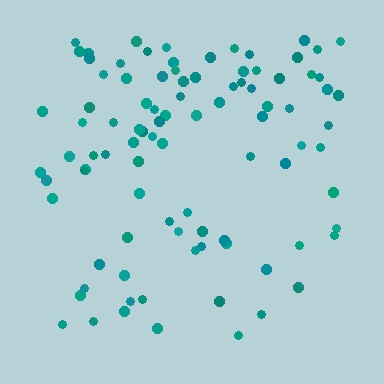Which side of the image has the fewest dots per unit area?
The bottom.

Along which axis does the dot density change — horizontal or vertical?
Vertical.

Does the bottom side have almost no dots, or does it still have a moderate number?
Still a moderate number, just noticeably fewer than the top.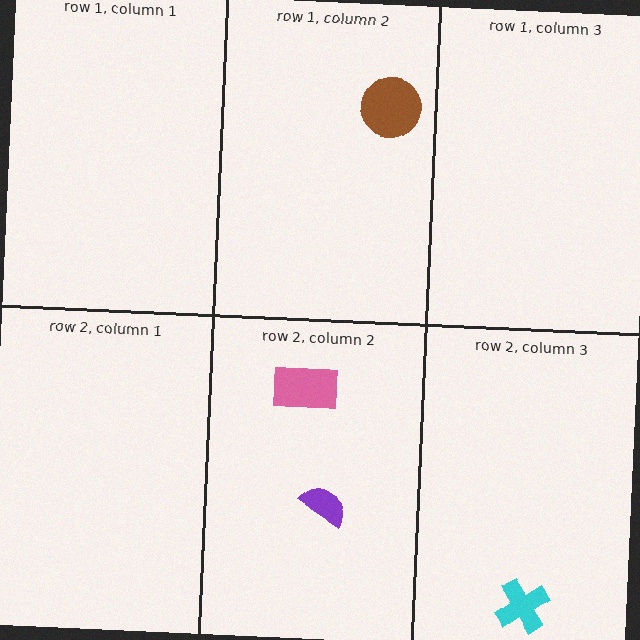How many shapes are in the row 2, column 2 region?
2.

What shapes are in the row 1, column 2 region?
The brown circle.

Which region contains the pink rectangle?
The row 2, column 2 region.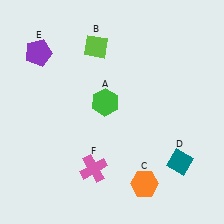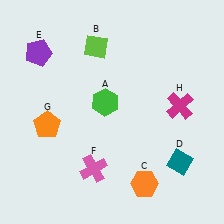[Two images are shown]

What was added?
An orange pentagon (G), a magenta cross (H) were added in Image 2.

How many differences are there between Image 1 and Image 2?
There are 2 differences between the two images.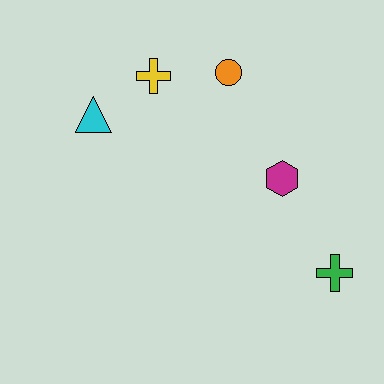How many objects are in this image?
There are 5 objects.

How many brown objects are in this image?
There are no brown objects.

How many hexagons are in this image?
There is 1 hexagon.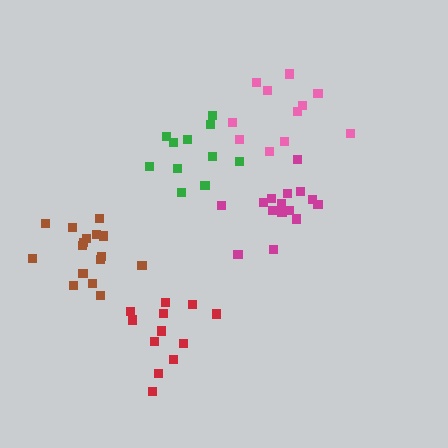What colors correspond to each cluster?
The clusters are colored: magenta, green, red, pink, brown.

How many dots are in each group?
Group 1: 15 dots, Group 2: 11 dots, Group 3: 12 dots, Group 4: 11 dots, Group 5: 16 dots (65 total).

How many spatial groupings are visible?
There are 5 spatial groupings.